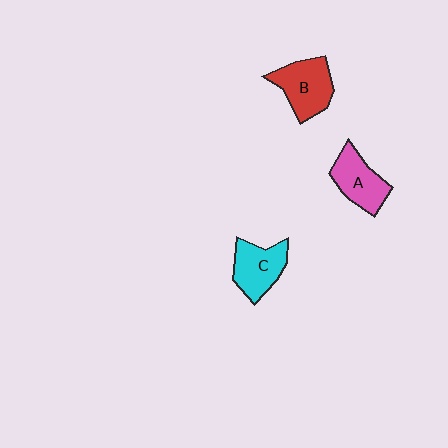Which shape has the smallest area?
Shape A (pink).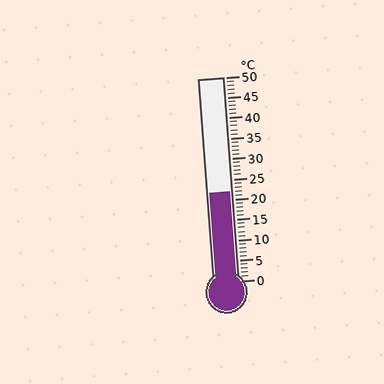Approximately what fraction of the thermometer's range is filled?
The thermometer is filled to approximately 45% of its range.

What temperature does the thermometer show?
The thermometer shows approximately 22°C.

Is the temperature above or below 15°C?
The temperature is above 15°C.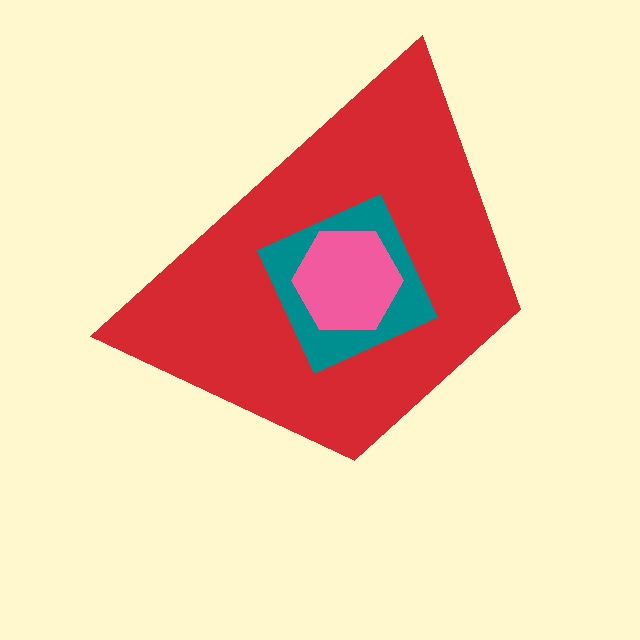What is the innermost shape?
The pink hexagon.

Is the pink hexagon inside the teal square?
Yes.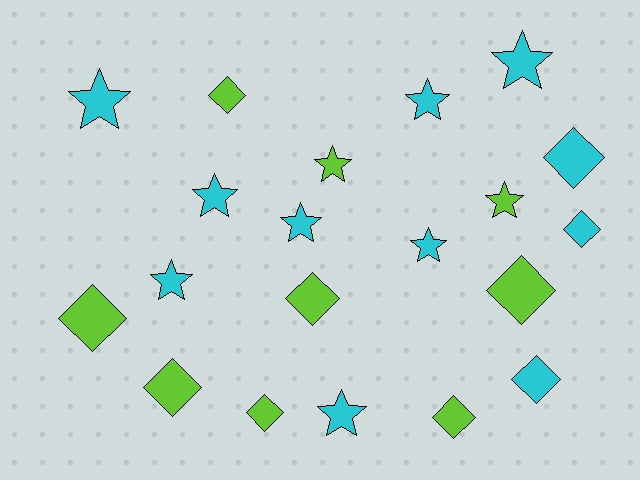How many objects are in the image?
There are 20 objects.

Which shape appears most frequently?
Diamond, with 10 objects.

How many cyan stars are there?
There are 8 cyan stars.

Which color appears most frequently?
Cyan, with 11 objects.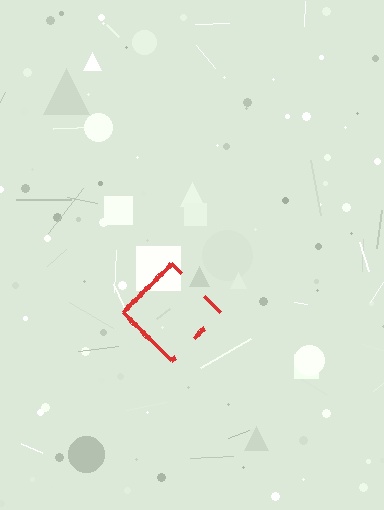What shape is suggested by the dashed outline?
The dashed outline suggests a diamond.